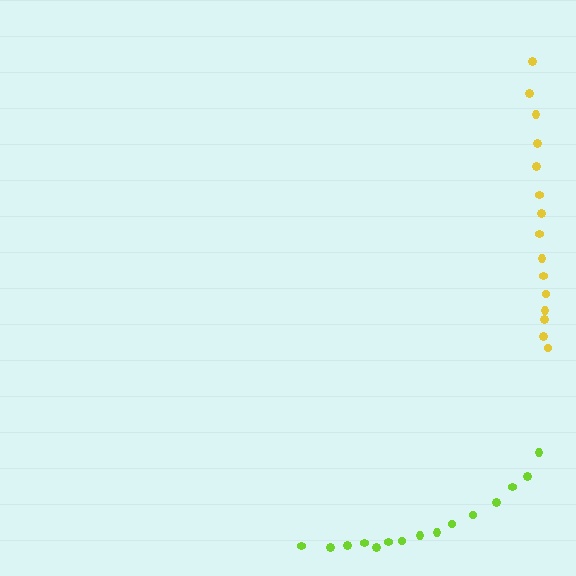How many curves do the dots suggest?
There are 2 distinct paths.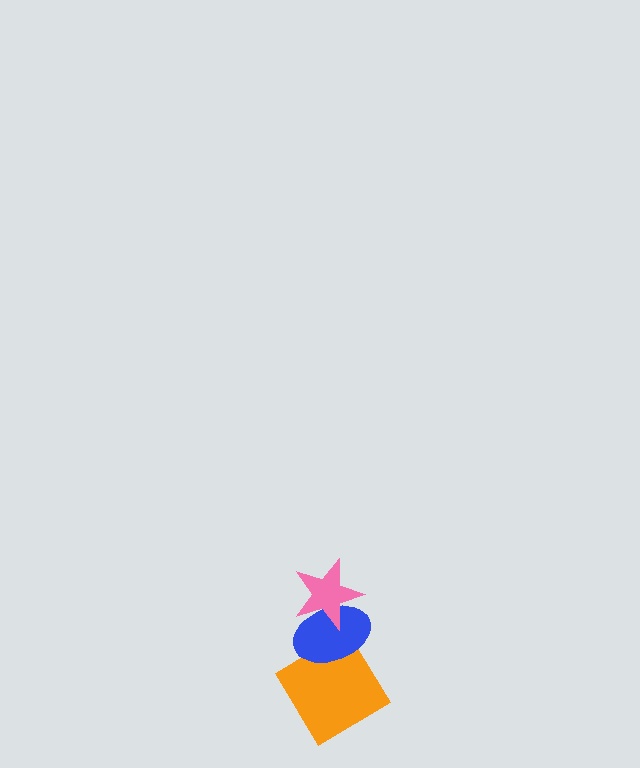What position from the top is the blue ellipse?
The blue ellipse is 2nd from the top.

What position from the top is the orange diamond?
The orange diamond is 3rd from the top.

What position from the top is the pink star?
The pink star is 1st from the top.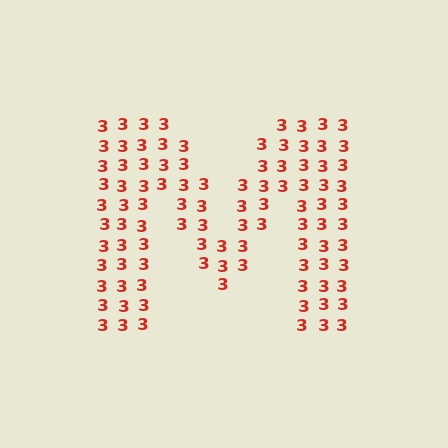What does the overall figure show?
The overall figure shows the letter M.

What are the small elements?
The small elements are digit 3's.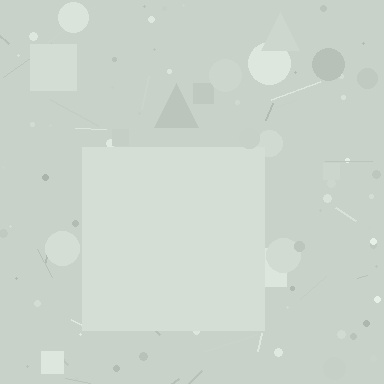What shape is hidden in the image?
A square is hidden in the image.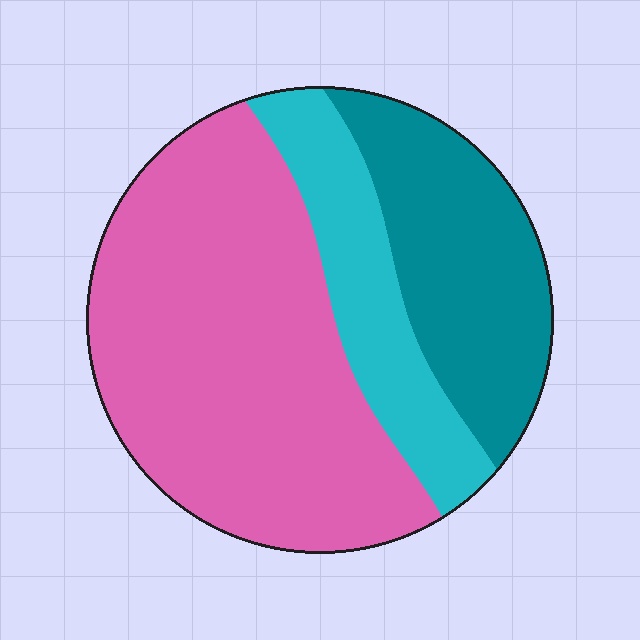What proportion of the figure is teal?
Teal covers roughly 25% of the figure.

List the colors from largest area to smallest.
From largest to smallest: pink, teal, cyan.